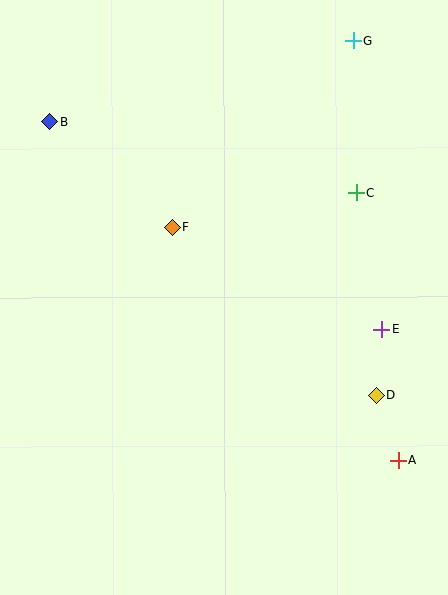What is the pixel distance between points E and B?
The distance between E and B is 392 pixels.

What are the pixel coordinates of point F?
Point F is at (172, 227).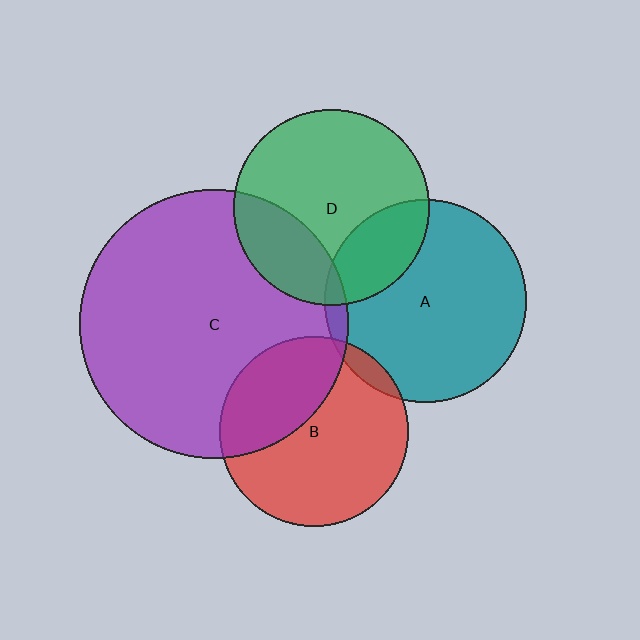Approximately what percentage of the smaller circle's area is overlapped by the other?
Approximately 5%.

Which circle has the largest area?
Circle C (purple).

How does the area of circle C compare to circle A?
Approximately 1.8 times.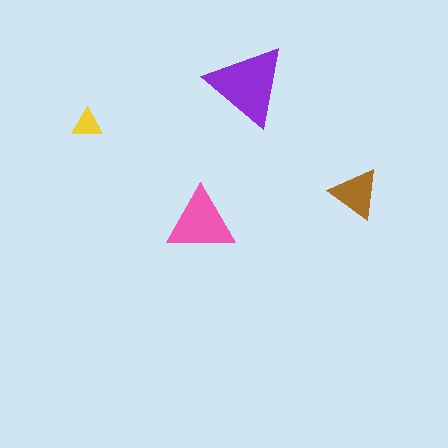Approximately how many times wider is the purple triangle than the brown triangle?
About 1.5 times wider.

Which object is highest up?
The purple triangle is topmost.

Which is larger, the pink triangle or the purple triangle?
The purple one.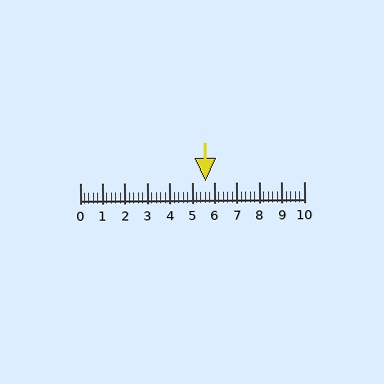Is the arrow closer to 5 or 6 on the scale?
The arrow is closer to 6.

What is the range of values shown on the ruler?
The ruler shows values from 0 to 10.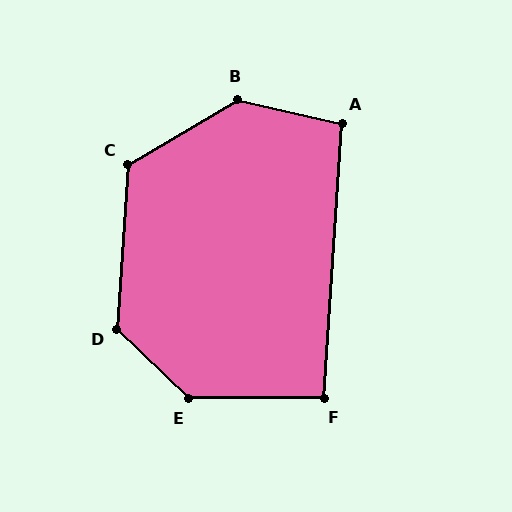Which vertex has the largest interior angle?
B, at approximately 136 degrees.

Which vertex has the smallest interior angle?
F, at approximately 94 degrees.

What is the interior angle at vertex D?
Approximately 130 degrees (obtuse).